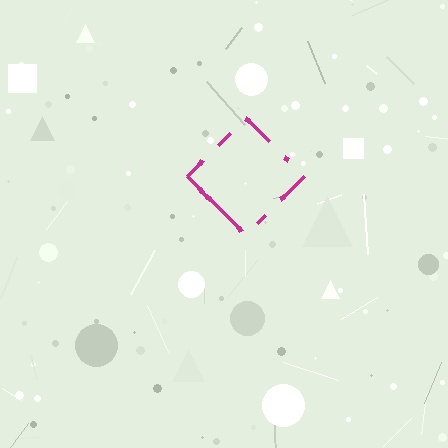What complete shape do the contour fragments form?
The contour fragments form a diamond.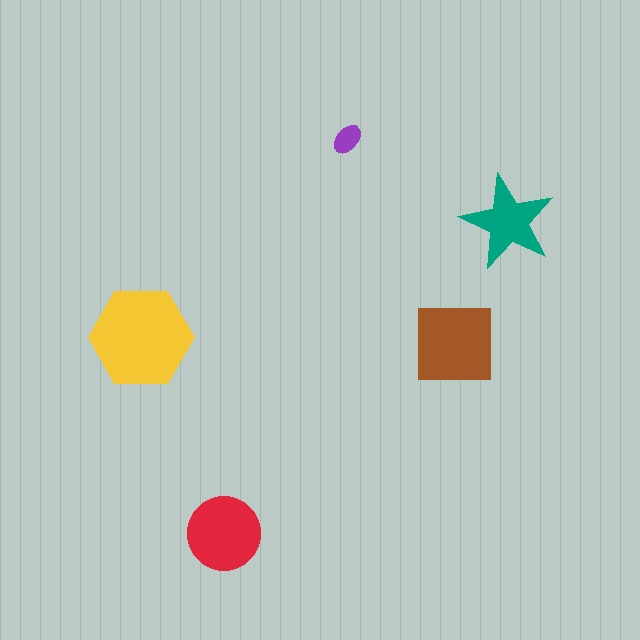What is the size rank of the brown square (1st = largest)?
2nd.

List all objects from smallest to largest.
The purple ellipse, the teal star, the red circle, the brown square, the yellow hexagon.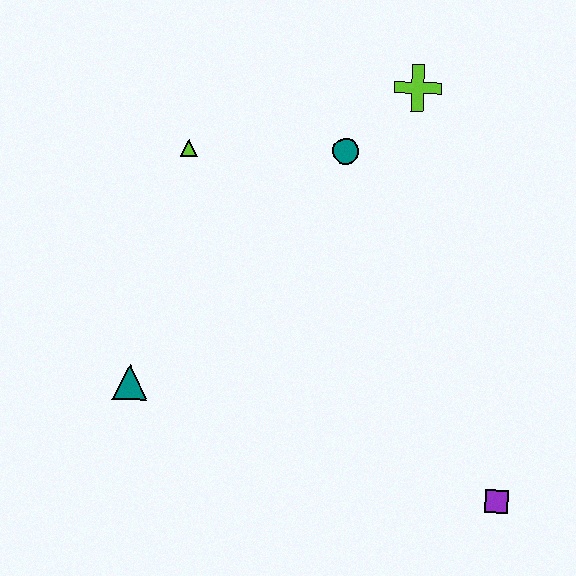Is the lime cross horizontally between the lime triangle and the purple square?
Yes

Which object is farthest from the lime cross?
The purple square is farthest from the lime cross.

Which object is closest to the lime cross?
The teal circle is closest to the lime cross.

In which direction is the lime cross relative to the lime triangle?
The lime cross is to the right of the lime triangle.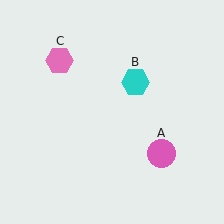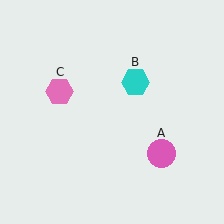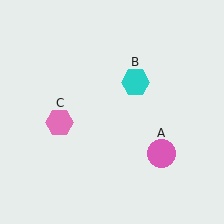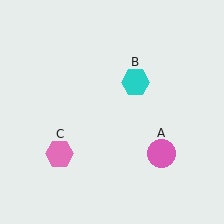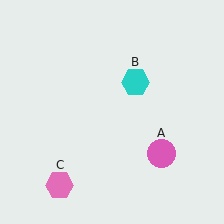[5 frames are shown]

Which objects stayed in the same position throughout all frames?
Pink circle (object A) and cyan hexagon (object B) remained stationary.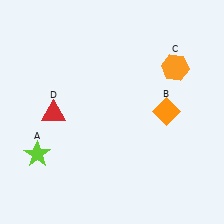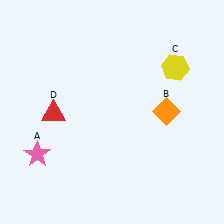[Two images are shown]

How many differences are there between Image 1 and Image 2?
There are 2 differences between the two images.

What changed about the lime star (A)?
In Image 1, A is lime. In Image 2, it changed to pink.